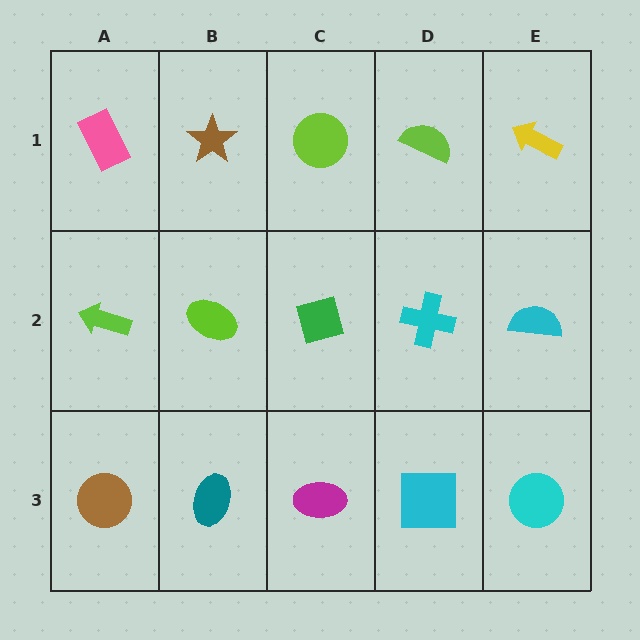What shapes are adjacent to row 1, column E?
A cyan semicircle (row 2, column E), a lime semicircle (row 1, column D).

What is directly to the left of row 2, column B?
A lime arrow.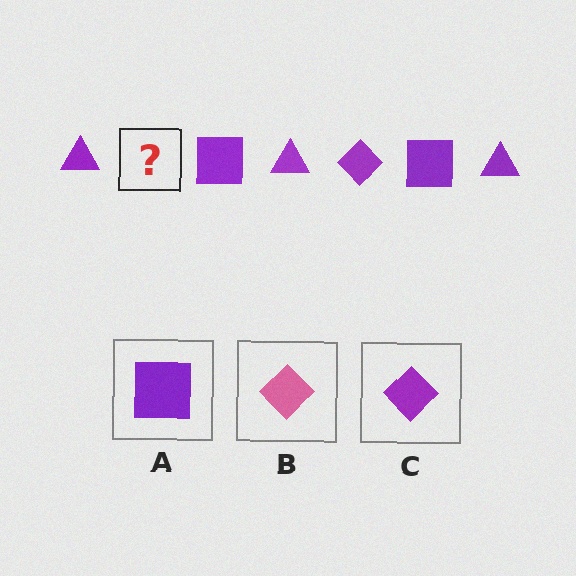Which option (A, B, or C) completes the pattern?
C.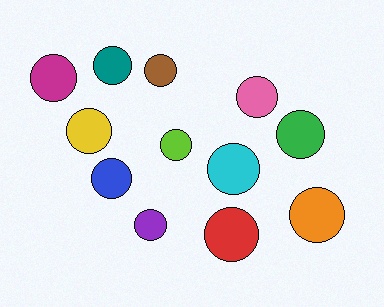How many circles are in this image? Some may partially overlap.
There are 12 circles.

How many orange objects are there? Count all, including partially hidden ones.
There is 1 orange object.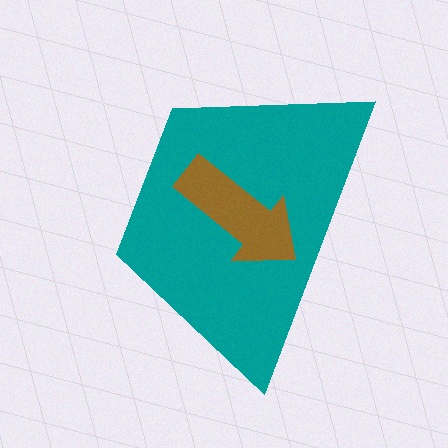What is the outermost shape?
The teal trapezoid.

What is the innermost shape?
The brown arrow.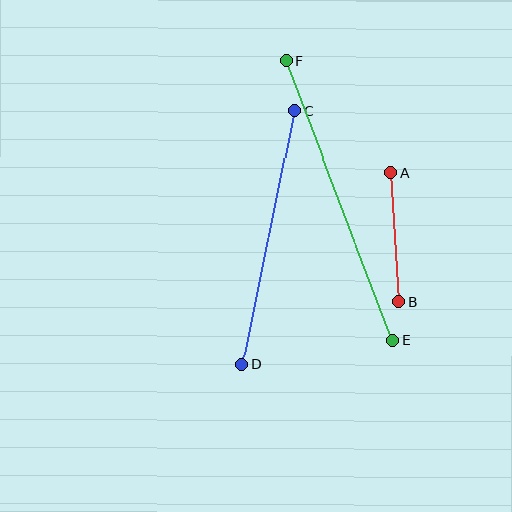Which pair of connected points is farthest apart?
Points E and F are farthest apart.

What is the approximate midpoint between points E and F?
The midpoint is at approximately (339, 200) pixels.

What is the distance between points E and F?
The distance is approximately 298 pixels.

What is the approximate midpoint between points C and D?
The midpoint is at approximately (268, 238) pixels.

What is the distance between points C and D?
The distance is approximately 259 pixels.